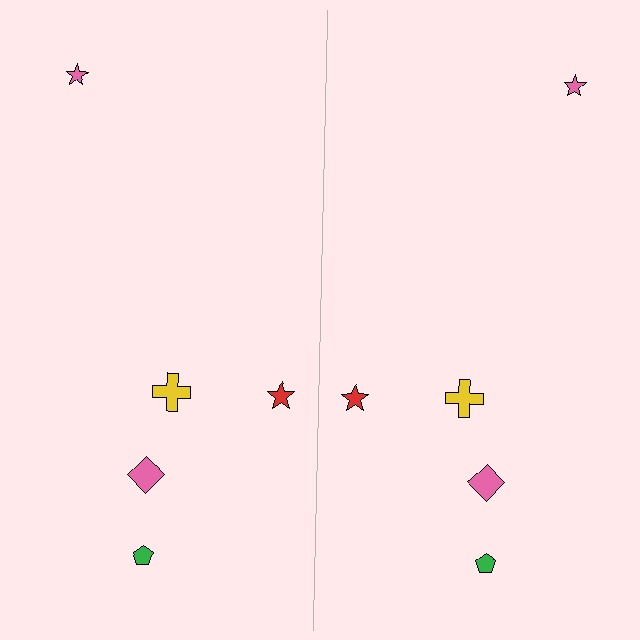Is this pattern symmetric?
Yes, this pattern has bilateral (reflection) symmetry.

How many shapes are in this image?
There are 10 shapes in this image.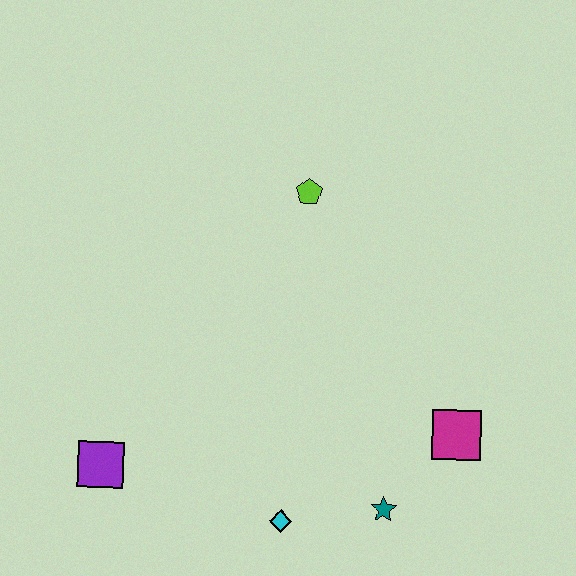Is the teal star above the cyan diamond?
Yes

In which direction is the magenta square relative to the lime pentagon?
The magenta square is below the lime pentagon.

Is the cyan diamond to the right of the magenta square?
No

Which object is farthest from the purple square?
The magenta square is farthest from the purple square.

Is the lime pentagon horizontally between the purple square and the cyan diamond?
No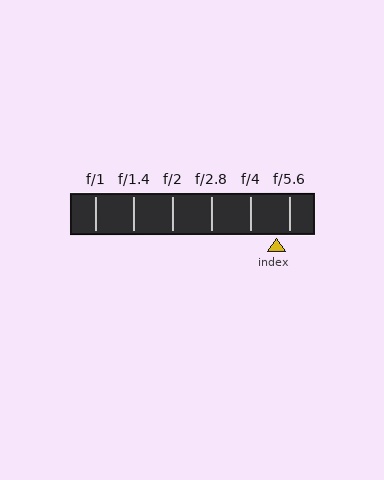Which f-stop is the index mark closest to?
The index mark is closest to f/5.6.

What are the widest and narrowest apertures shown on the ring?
The widest aperture shown is f/1 and the narrowest is f/5.6.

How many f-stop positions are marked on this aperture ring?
There are 6 f-stop positions marked.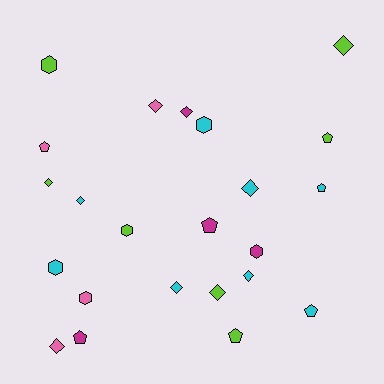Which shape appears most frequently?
Diamond, with 10 objects.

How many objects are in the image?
There are 23 objects.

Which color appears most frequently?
Cyan, with 8 objects.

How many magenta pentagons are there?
There are 2 magenta pentagons.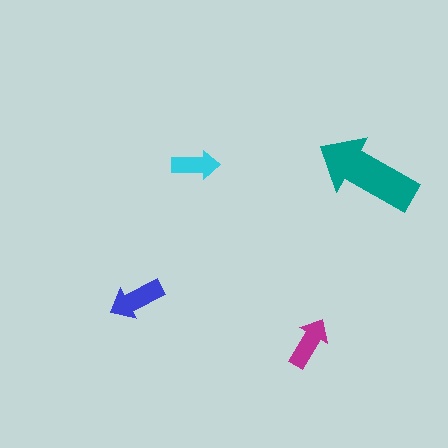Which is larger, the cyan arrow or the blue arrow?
The blue one.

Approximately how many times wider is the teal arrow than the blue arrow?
About 2 times wider.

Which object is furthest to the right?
The teal arrow is rightmost.